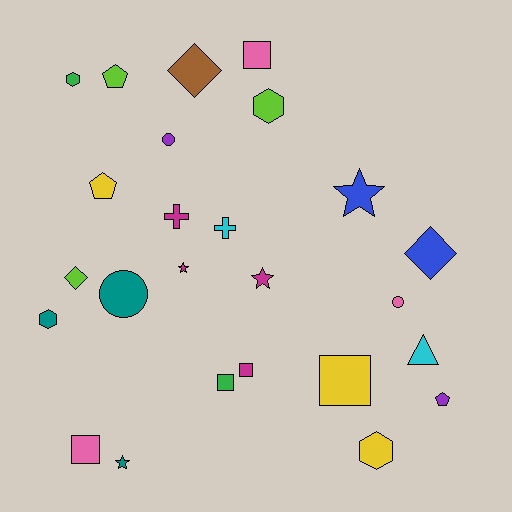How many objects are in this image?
There are 25 objects.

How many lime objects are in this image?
There are 3 lime objects.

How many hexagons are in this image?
There are 4 hexagons.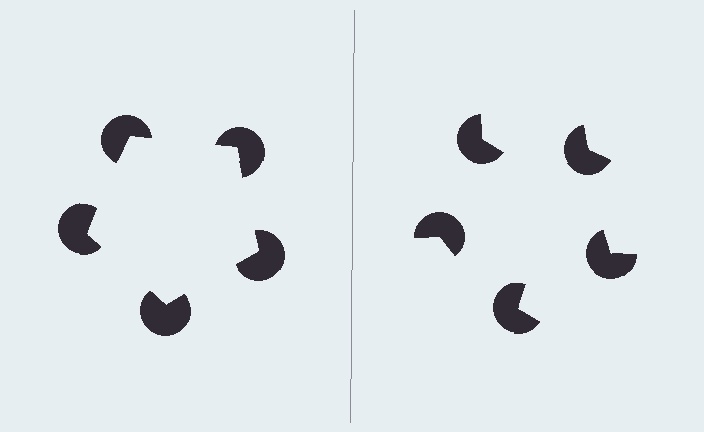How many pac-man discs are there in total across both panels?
10 — 5 on each side.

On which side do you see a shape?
An illusory pentagon appears on the left side. On the right side the wedge cuts are rotated, so no coherent shape forms.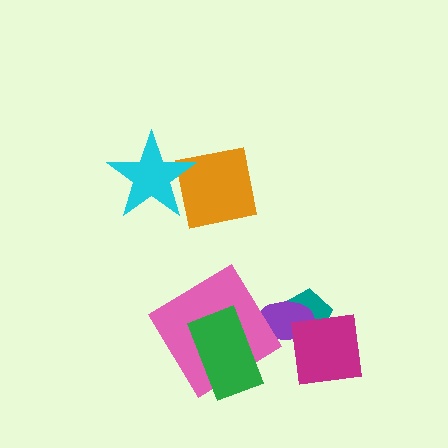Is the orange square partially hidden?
Yes, it is partially covered by another shape.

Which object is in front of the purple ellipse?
The magenta square is in front of the purple ellipse.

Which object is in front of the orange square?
The cyan star is in front of the orange square.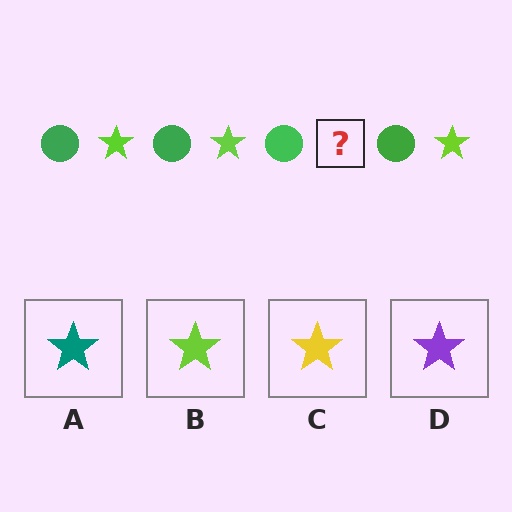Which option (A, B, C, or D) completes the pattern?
B.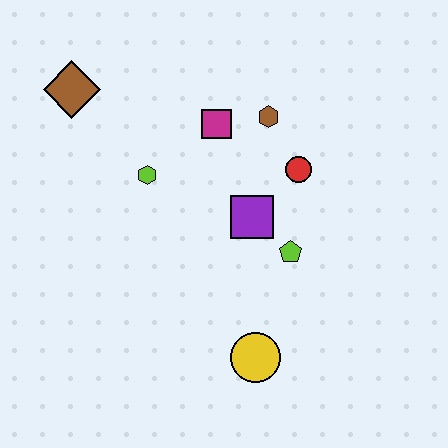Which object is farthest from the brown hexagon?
The yellow circle is farthest from the brown hexagon.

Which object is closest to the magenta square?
The brown hexagon is closest to the magenta square.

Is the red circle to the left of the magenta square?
No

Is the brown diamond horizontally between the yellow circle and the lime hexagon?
No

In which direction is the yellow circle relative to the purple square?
The yellow circle is below the purple square.